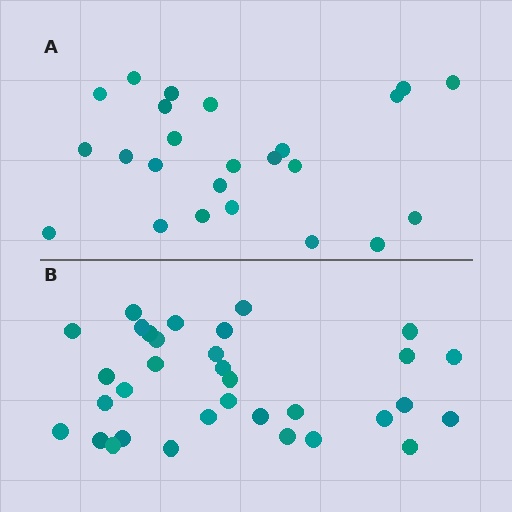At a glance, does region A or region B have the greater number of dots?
Region B (the bottom region) has more dots.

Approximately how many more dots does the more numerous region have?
Region B has roughly 8 or so more dots than region A.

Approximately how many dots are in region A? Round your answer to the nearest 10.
About 20 dots. (The exact count is 24, which rounds to 20.)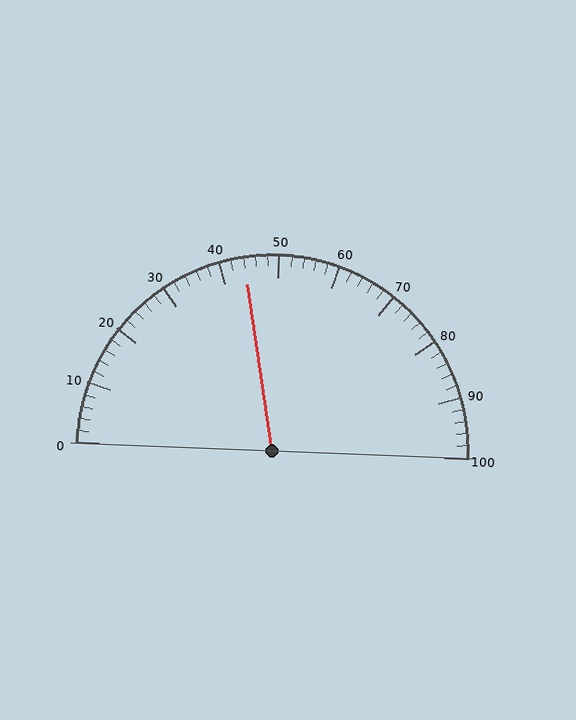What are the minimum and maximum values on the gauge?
The gauge ranges from 0 to 100.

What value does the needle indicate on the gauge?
The needle indicates approximately 44.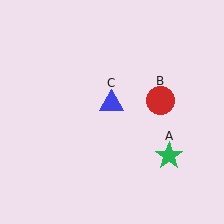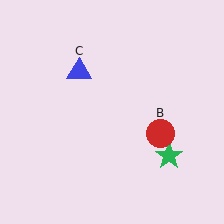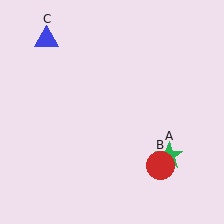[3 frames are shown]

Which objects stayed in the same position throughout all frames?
Green star (object A) remained stationary.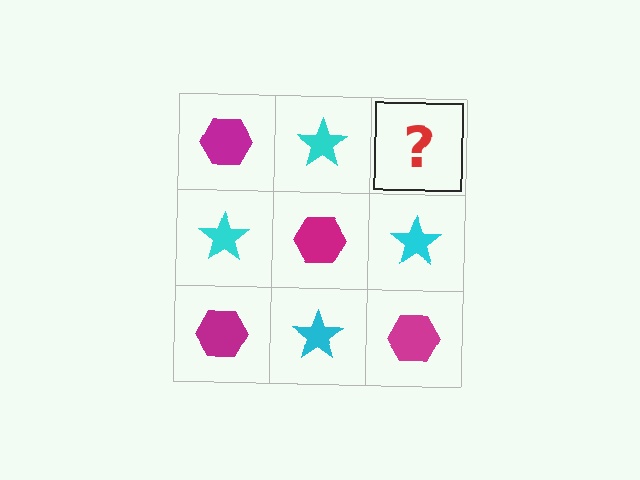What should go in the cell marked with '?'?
The missing cell should contain a magenta hexagon.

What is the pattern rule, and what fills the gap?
The rule is that it alternates magenta hexagon and cyan star in a checkerboard pattern. The gap should be filled with a magenta hexagon.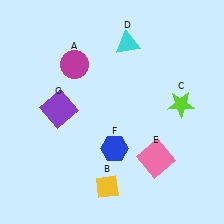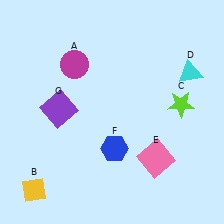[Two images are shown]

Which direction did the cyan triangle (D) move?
The cyan triangle (D) moved right.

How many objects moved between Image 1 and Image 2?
2 objects moved between the two images.